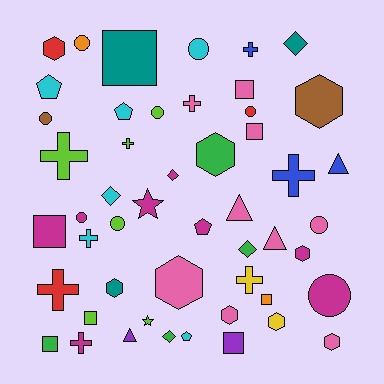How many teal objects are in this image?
There are 3 teal objects.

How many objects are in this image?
There are 50 objects.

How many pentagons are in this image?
There are 4 pentagons.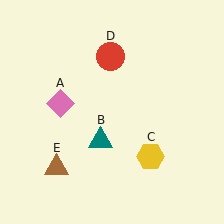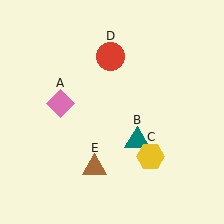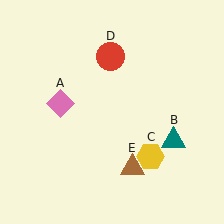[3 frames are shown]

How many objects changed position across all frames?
2 objects changed position: teal triangle (object B), brown triangle (object E).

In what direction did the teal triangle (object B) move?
The teal triangle (object B) moved right.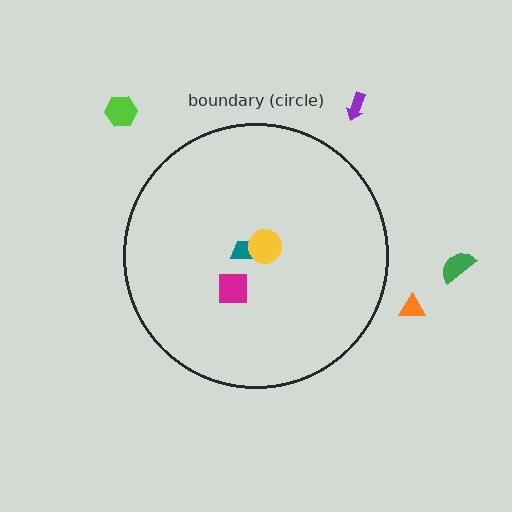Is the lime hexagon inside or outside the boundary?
Outside.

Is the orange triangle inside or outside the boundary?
Outside.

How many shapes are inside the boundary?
3 inside, 4 outside.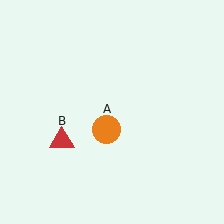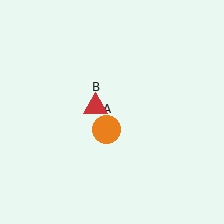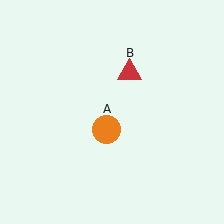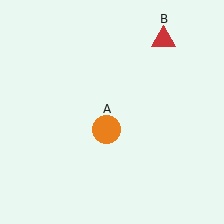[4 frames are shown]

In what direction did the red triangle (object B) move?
The red triangle (object B) moved up and to the right.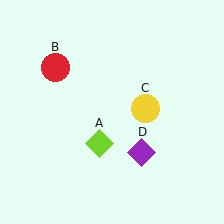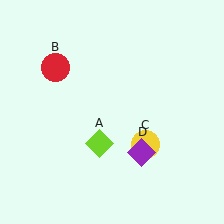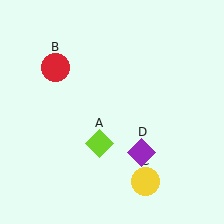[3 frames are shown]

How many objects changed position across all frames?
1 object changed position: yellow circle (object C).